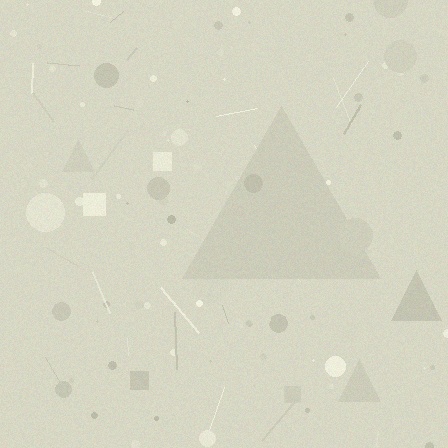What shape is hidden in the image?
A triangle is hidden in the image.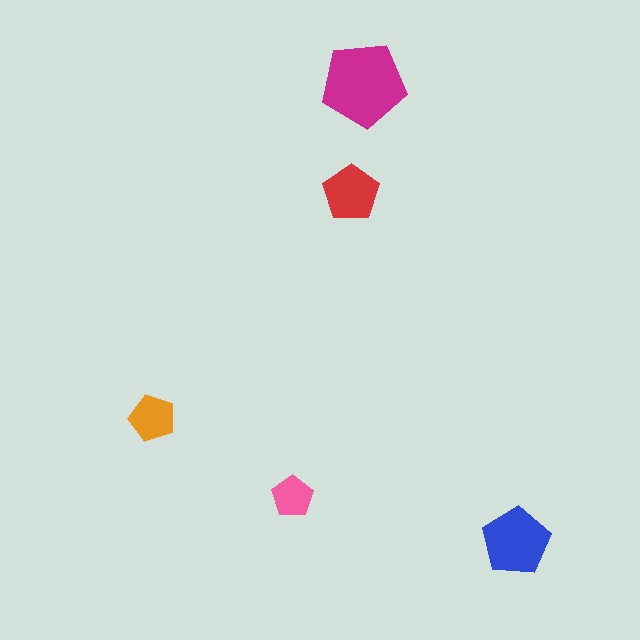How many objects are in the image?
There are 5 objects in the image.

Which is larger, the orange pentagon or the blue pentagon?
The blue one.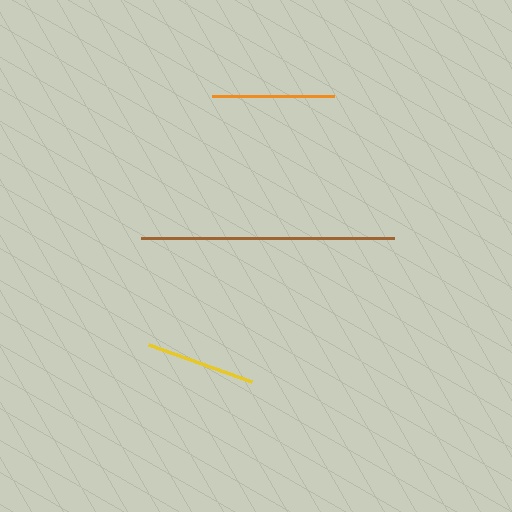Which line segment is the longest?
The brown line is the longest at approximately 253 pixels.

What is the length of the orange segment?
The orange segment is approximately 121 pixels long.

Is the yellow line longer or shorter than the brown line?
The brown line is longer than the yellow line.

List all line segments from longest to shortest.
From longest to shortest: brown, orange, yellow.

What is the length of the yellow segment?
The yellow segment is approximately 110 pixels long.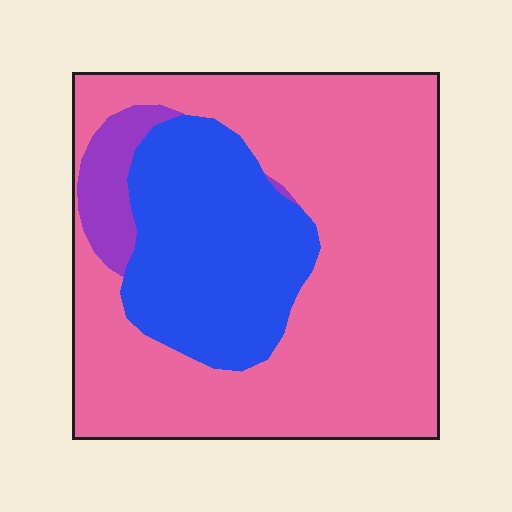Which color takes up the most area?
Pink, at roughly 65%.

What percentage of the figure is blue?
Blue takes up between a quarter and a half of the figure.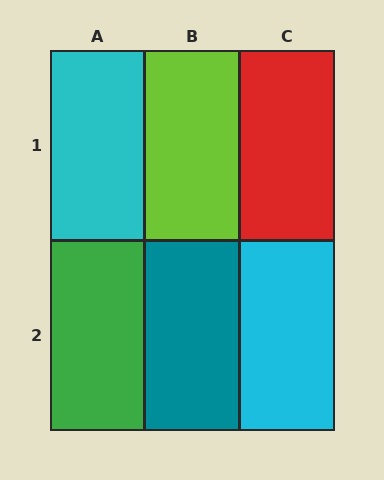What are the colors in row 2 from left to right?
Green, teal, cyan.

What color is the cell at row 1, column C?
Red.